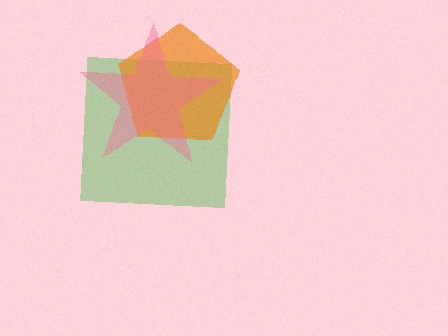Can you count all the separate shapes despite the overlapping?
Yes, there are 3 separate shapes.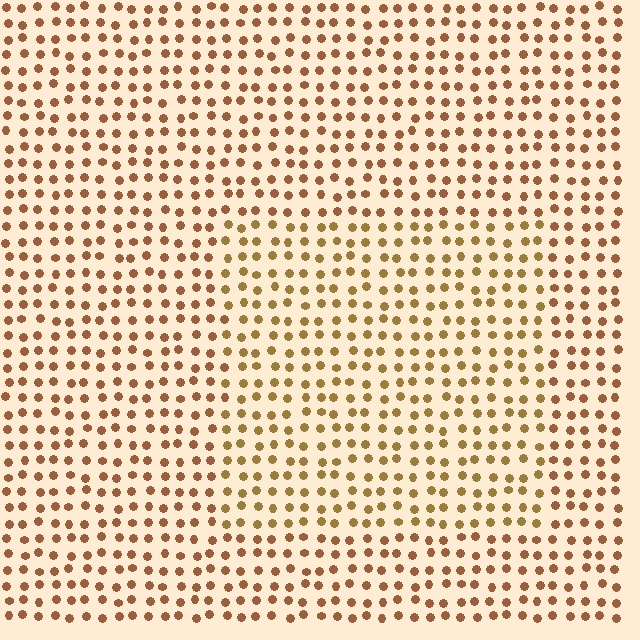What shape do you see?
I see a rectangle.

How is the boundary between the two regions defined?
The boundary is defined purely by a slight shift in hue (about 20 degrees). Spacing, size, and orientation are identical on both sides.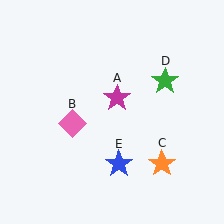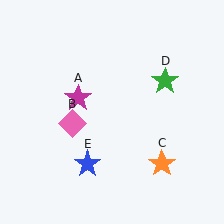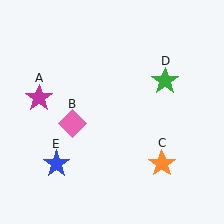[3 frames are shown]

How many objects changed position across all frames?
2 objects changed position: magenta star (object A), blue star (object E).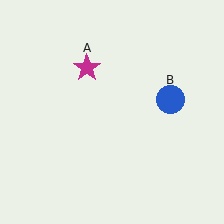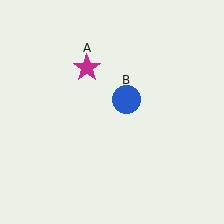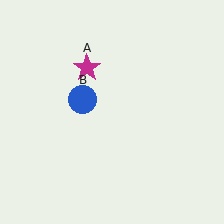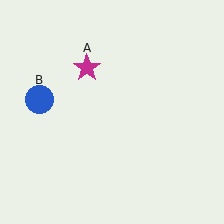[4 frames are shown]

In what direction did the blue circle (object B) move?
The blue circle (object B) moved left.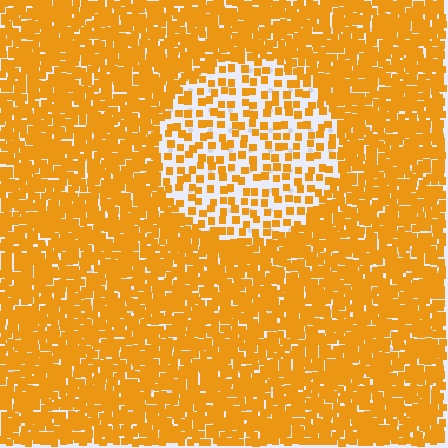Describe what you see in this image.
The image contains small orange elements arranged at two different densities. A circle-shaped region is visible where the elements are less densely packed than the surrounding area.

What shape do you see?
I see a circle.